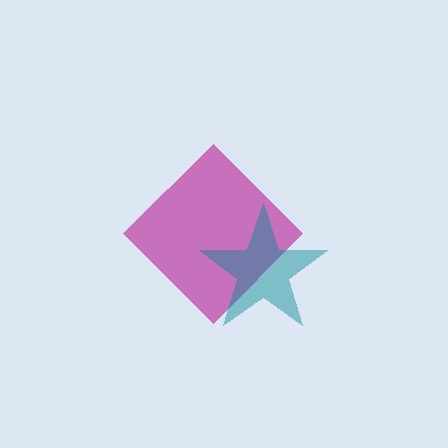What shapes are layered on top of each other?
The layered shapes are: a magenta diamond, a teal star.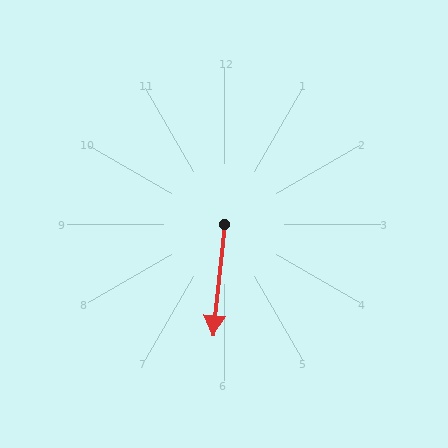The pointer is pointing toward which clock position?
Roughly 6 o'clock.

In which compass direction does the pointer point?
South.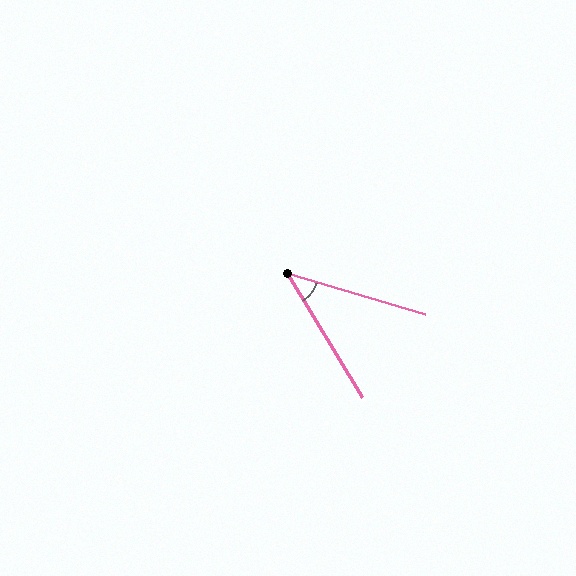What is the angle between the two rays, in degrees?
Approximately 42 degrees.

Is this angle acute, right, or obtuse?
It is acute.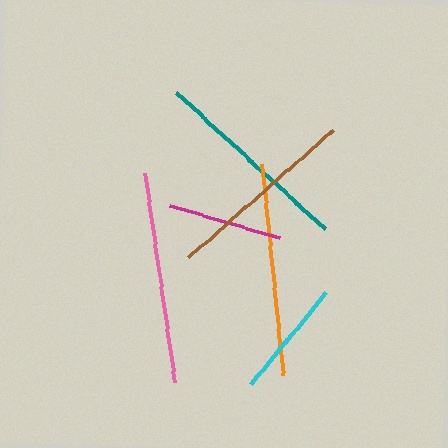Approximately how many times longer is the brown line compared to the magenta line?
The brown line is approximately 1.7 times the length of the magenta line.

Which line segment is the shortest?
The magenta line is the shortest at approximately 113 pixels.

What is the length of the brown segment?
The brown segment is approximately 193 pixels long.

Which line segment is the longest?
The orange line is the longest at approximately 213 pixels.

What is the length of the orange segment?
The orange segment is approximately 213 pixels long.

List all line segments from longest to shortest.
From longest to shortest: orange, pink, teal, brown, cyan, magenta.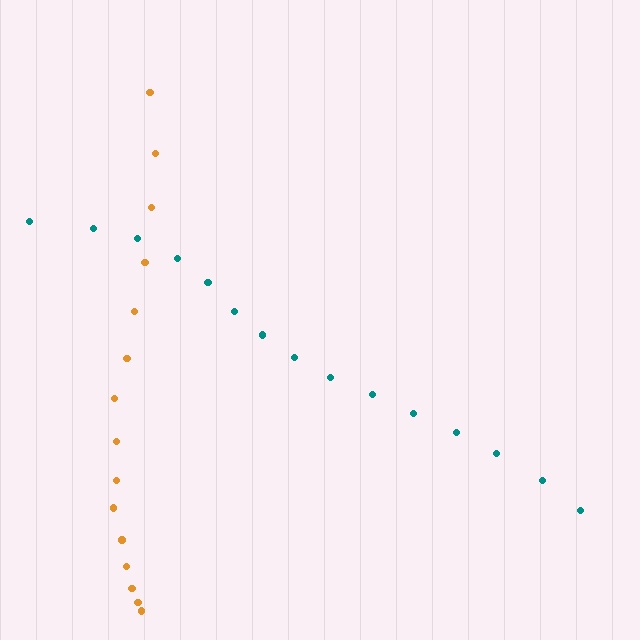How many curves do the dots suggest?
There are 2 distinct paths.